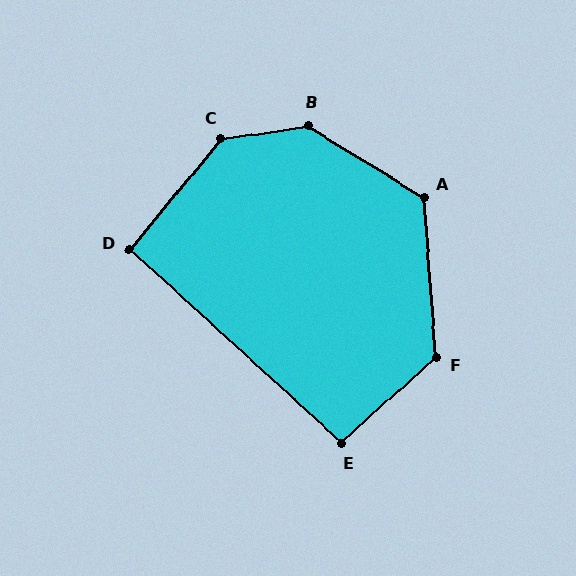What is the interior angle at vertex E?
Approximately 96 degrees (obtuse).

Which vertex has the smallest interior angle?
D, at approximately 93 degrees.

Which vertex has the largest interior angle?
B, at approximately 140 degrees.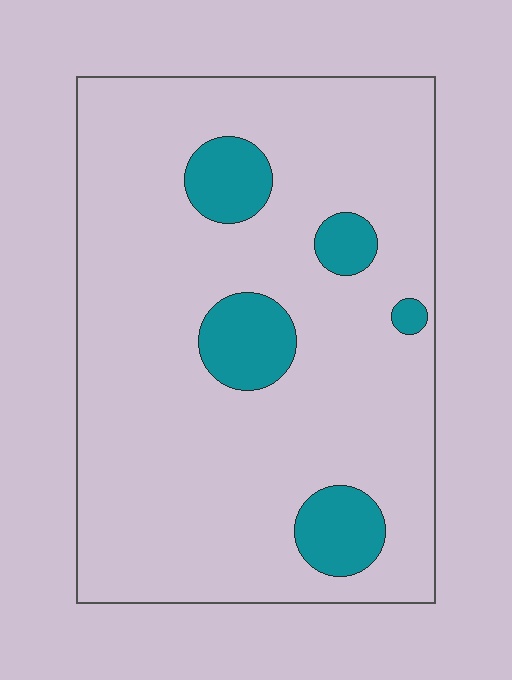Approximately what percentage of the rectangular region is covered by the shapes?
Approximately 15%.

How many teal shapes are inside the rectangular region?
5.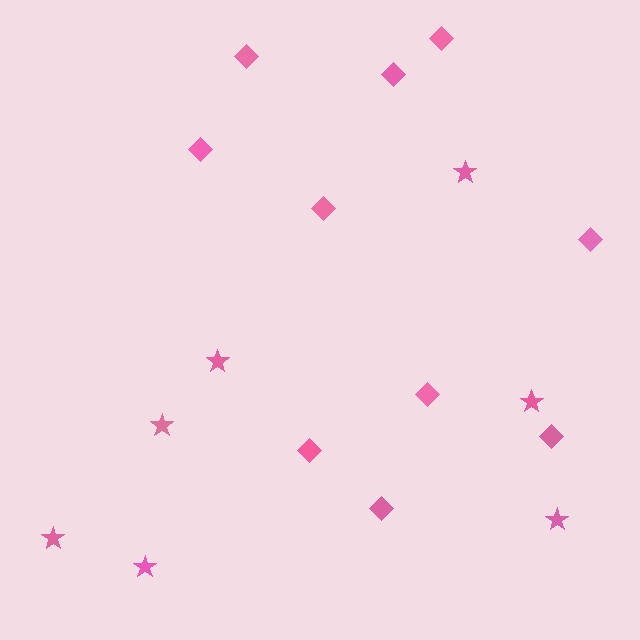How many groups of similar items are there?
There are 2 groups: one group of stars (7) and one group of diamonds (10).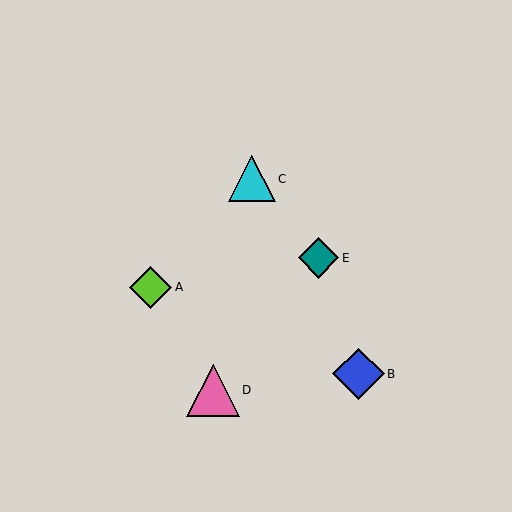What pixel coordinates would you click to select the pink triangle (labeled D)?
Click at (213, 390) to select the pink triangle D.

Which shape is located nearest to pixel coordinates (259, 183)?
The cyan triangle (labeled C) at (252, 179) is nearest to that location.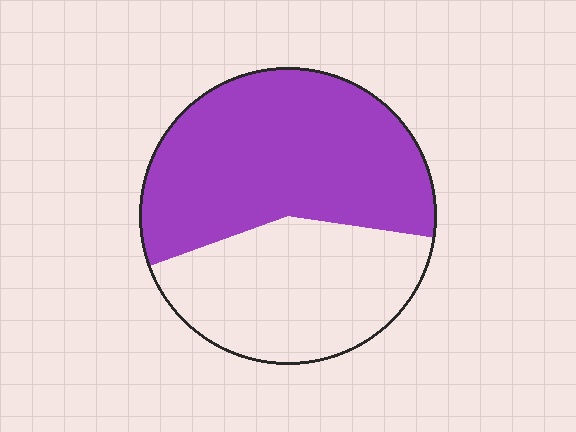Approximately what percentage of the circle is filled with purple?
Approximately 60%.